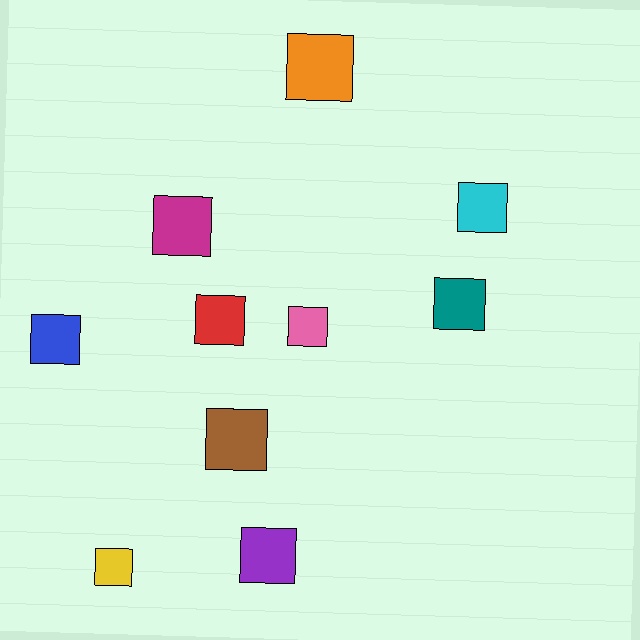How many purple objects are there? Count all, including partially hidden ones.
There is 1 purple object.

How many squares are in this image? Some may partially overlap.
There are 10 squares.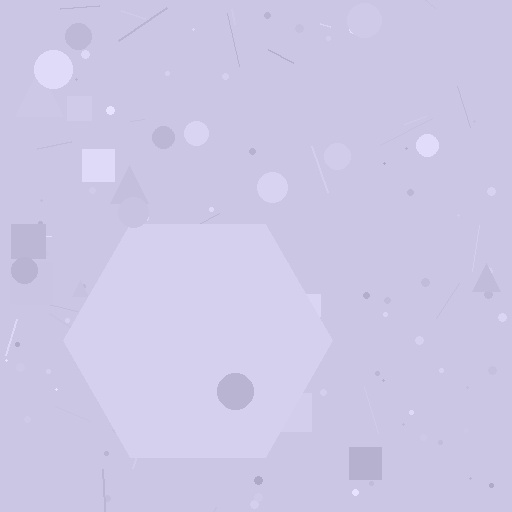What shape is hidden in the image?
A hexagon is hidden in the image.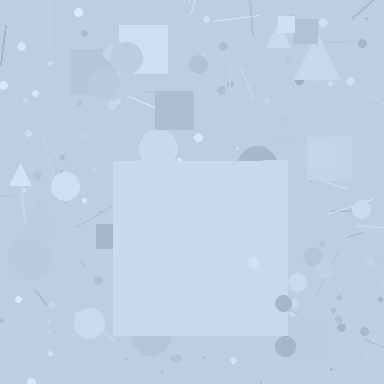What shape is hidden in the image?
A square is hidden in the image.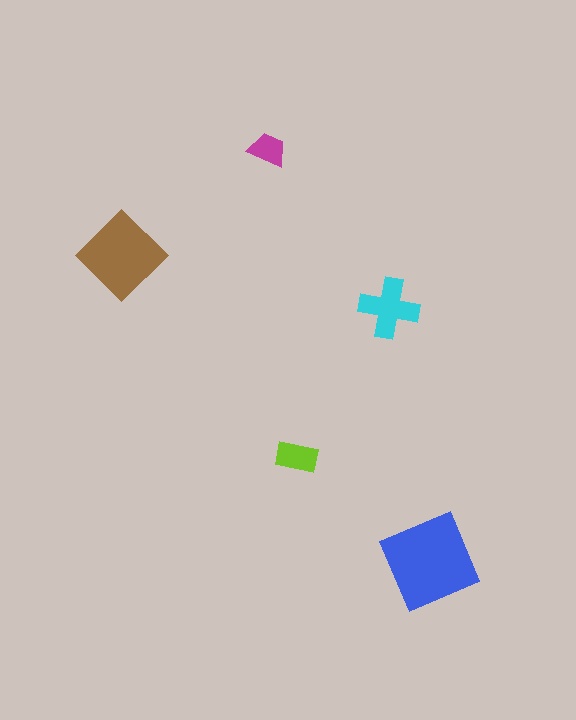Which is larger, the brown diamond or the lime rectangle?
The brown diamond.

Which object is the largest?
The blue square.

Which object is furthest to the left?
The brown diamond is leftmost.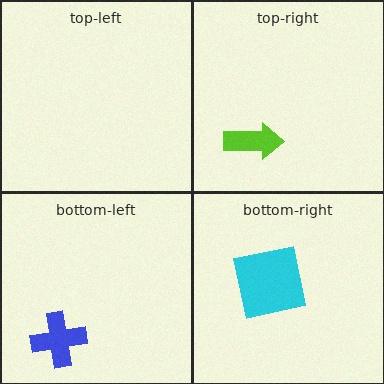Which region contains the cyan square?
The bottom-right region.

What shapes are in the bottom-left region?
The blue cross.